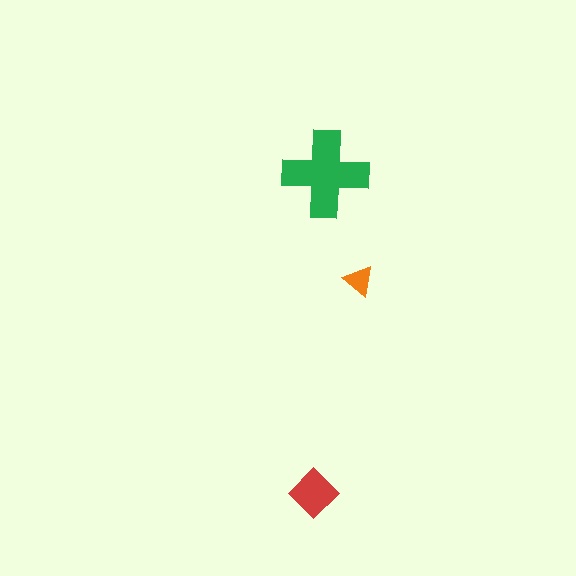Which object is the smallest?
The orange triangle.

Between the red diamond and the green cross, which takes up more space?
The green cross.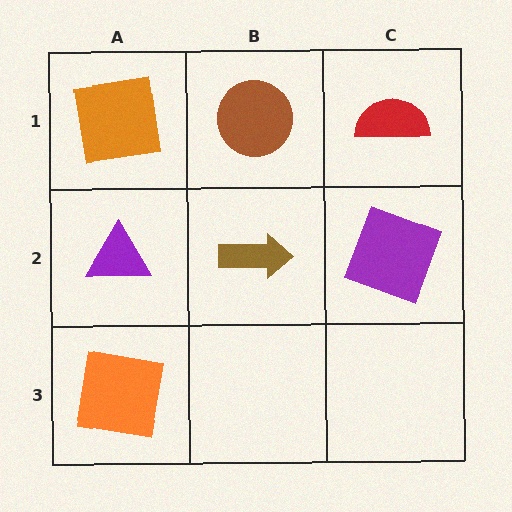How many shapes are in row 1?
3 shapes.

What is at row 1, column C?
A red semicircle.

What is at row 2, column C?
A purple square.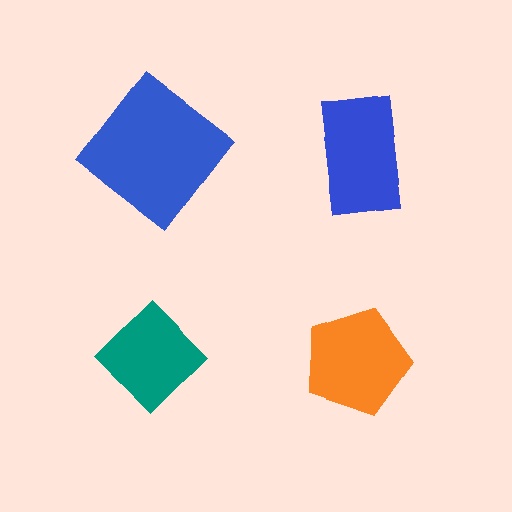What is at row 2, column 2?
An orange pentagon.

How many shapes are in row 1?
2 shapes.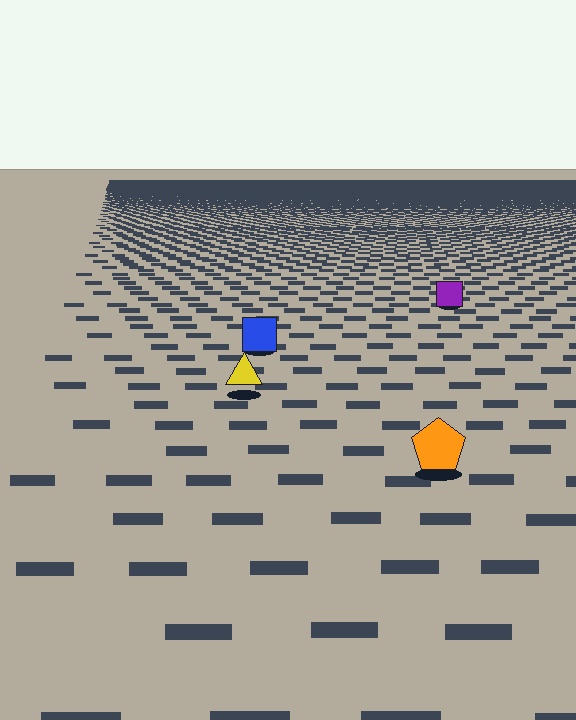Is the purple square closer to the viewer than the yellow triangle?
No. The yellow triangle is closer — you can tell from the texture gradient: the ground texture is coarser near it.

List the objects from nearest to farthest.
From nearest to farthest: the orange pentagon, the yellow triangle, the blue square, the purple square.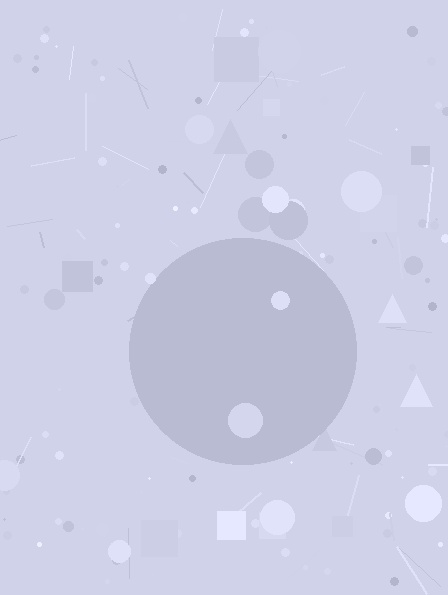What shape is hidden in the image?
A circle is hidden in the image.